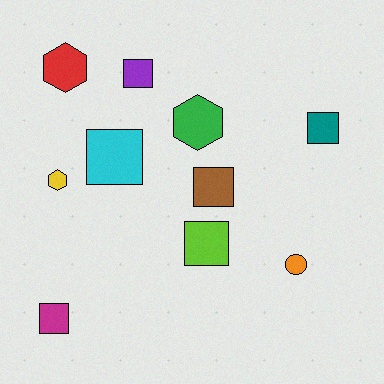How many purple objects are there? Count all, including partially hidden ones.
There is 1 purple object.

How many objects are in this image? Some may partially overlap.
There are 10 objects.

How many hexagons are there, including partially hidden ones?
There are 3 hexagons.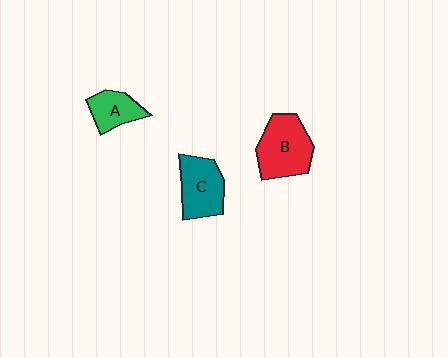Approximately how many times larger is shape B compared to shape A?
Approximately 1.8 times.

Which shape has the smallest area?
Shape A (green).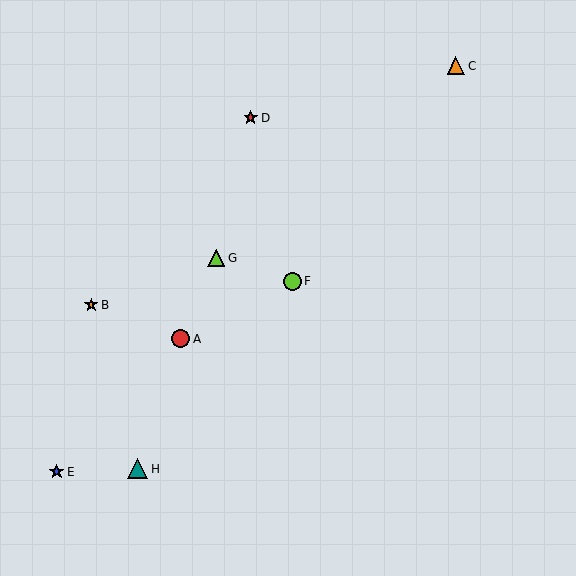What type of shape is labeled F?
Shape F is a lime circle.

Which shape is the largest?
The teal triangle (labeled H) is the largest.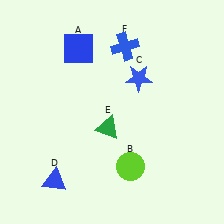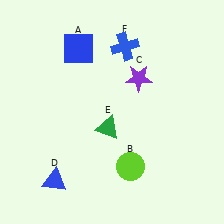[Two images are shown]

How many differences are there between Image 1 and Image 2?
There is 1 difference between the two images.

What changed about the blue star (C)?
In Image 1, C is blue. In Image 2, it changed to purple.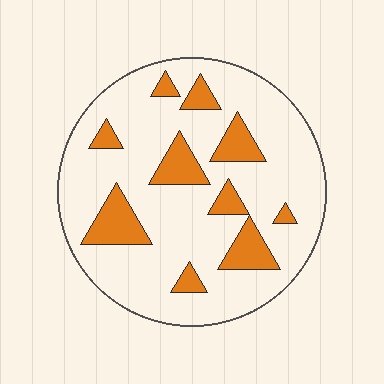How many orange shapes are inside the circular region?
10.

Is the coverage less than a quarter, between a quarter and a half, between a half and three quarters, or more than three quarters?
Less than a quarter.